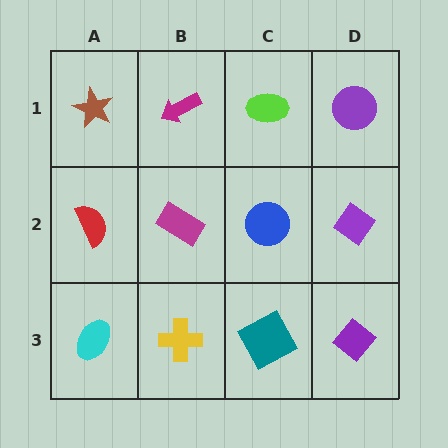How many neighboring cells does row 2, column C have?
4.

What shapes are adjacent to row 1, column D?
A purple diamond (row 2, column D), a lime ellipse (row 1, column C).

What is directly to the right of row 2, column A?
A magenta rectangle.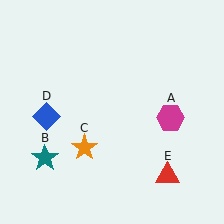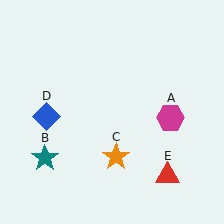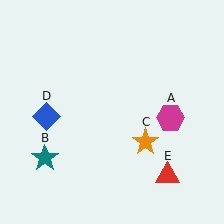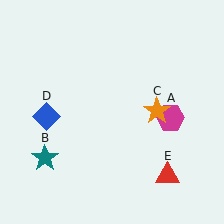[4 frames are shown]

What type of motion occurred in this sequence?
The orange star (object C) rotated counterclockwise around the center of the scene.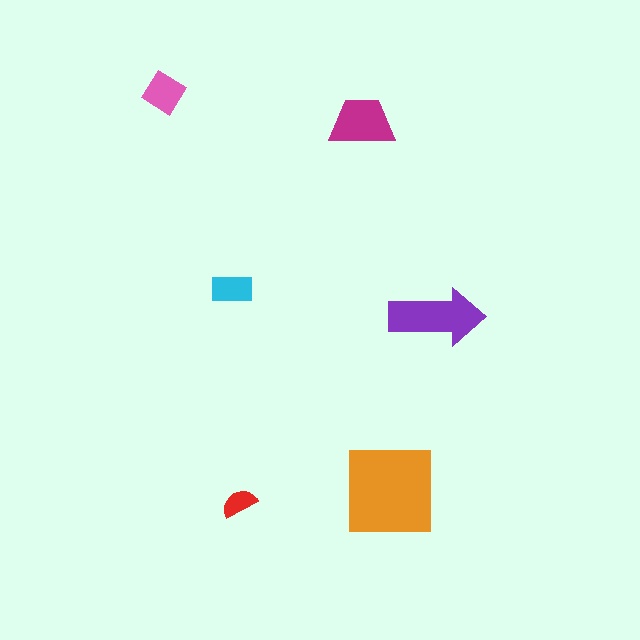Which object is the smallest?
The red semicircle.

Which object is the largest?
The orange square.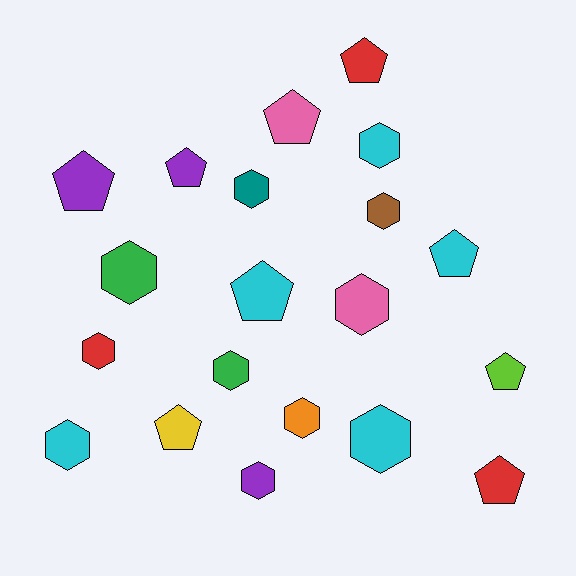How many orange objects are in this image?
There is 1 orange object.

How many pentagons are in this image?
There are 9 pentagons.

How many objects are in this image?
There are 20 objects.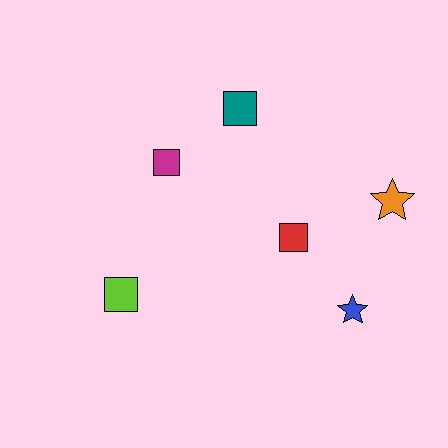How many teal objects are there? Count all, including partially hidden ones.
There is 1 teal object.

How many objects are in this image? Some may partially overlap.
There are 6 objects.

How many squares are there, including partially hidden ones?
There are 4 squares.